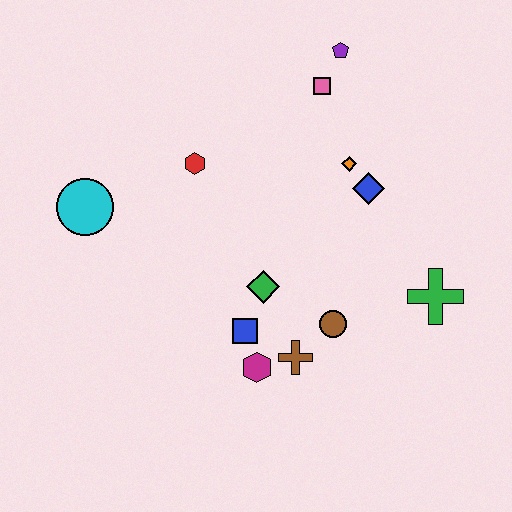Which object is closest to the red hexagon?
The cyan circle is closest to the red hexagon.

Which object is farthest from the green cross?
The cyan circle is farthest from the green cross.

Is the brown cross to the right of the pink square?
No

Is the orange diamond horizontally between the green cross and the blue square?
Yes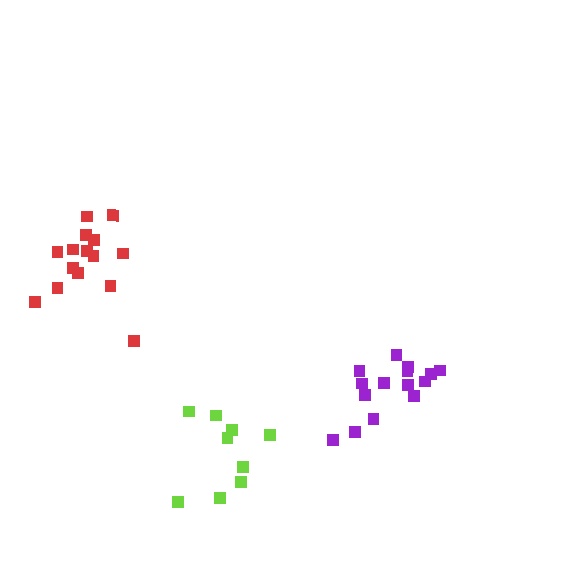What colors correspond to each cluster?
The clusters are colored: purple, red, lime.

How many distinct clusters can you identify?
There are 3 distinct clusters.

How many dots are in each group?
Group 1: 15 dots, Group 2: 15 dots, Group 3: 9 dots (39 total).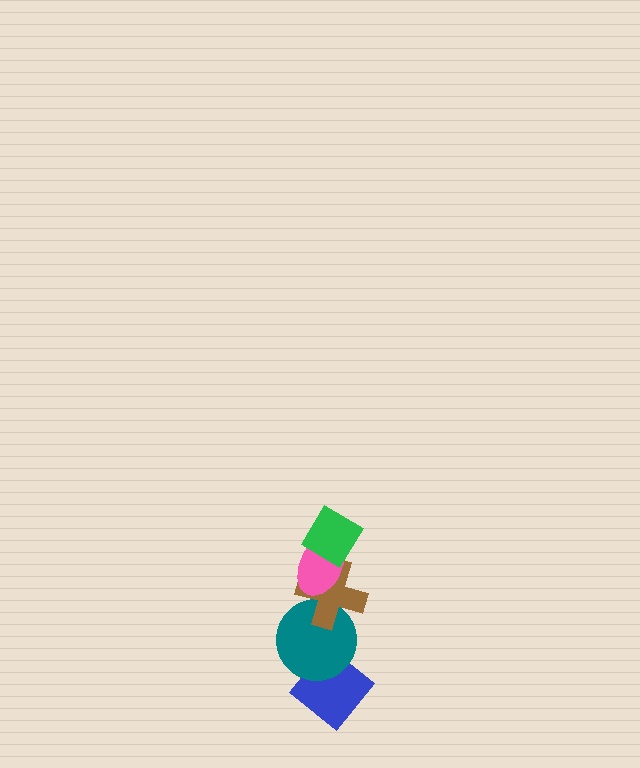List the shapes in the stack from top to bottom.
From top to bottom: the green diamond, the pink ellipse, the brown cross, the teal circle, the blue diamond.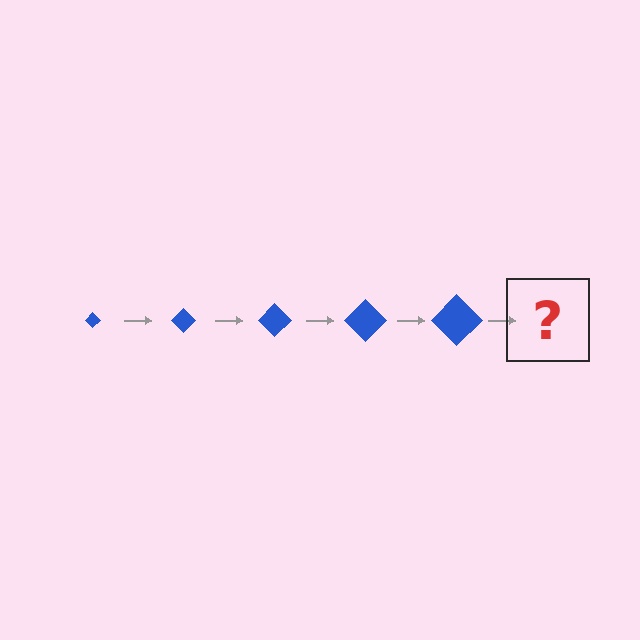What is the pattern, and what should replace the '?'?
The pattern is that the diamond gets progressively larger each step. The '?' should be a blue diamond, larger than the previous one.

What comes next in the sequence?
The next element should be a blue diamond, larger than the previous one.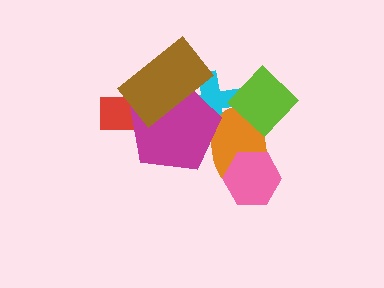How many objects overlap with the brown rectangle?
3 objects overlap with the brown rectangle.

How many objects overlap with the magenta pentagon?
4 objects overlap with the magenta pentagon.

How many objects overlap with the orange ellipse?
4 objects overlap with the orange ellipse.